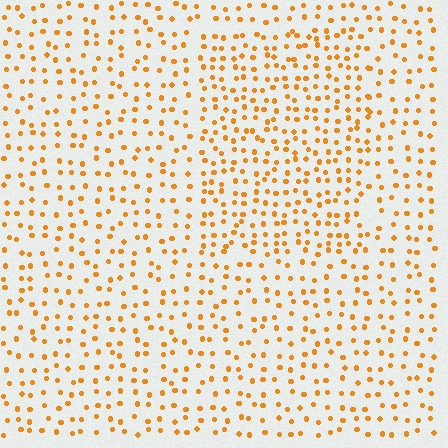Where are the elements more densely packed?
The elements are more densely packed inside the rectangle boundary.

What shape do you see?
I see a rectangle.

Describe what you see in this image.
The image contains small orange elements arranged at two different densities. A rectangle-shaped region is visible where the elements are more densely packed than the surrounding area.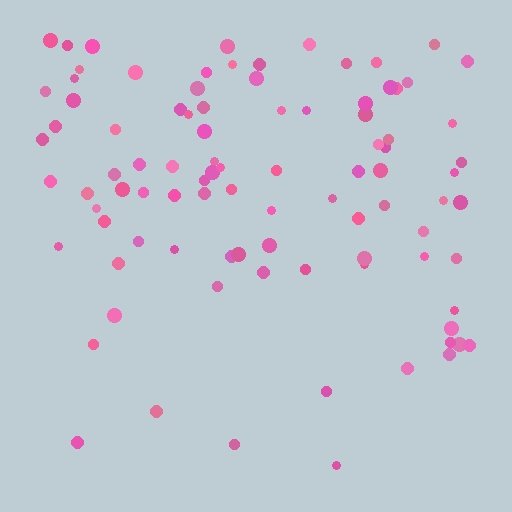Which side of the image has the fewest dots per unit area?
The bottom.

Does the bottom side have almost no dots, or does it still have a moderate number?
Still a moderate number, just noticeably fewer than the top.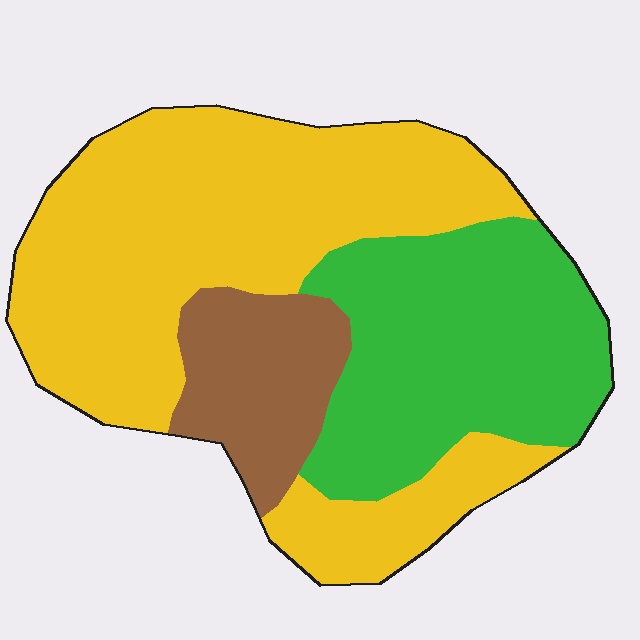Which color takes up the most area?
Yellow, at roughly 55%.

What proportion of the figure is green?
Green covers around 30% of the figure.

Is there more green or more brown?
Green.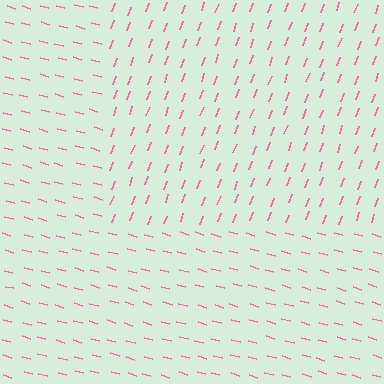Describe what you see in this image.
The image is filled with small pink line segments. A rectangle region in the image has lines oriented differently from the surrounding lines, creating a visible texture boundary.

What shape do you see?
I see a rectangle.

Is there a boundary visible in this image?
Yes, there is a texture boundary formed by a change in line orientation.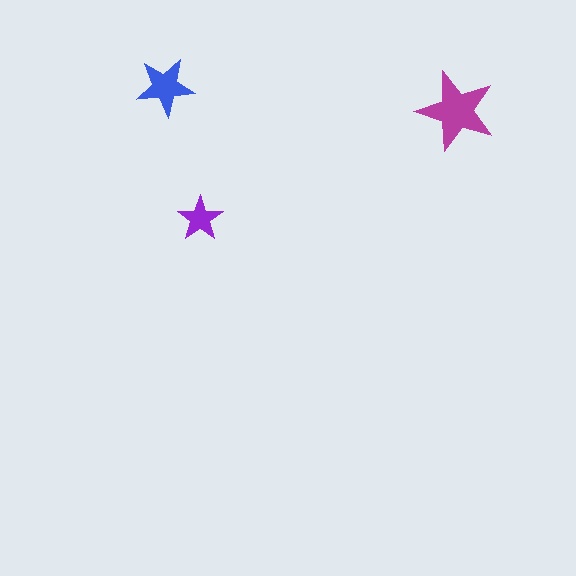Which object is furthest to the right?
The magenta star is rightmost.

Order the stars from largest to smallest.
the magenta one, the blue one, the purple one.